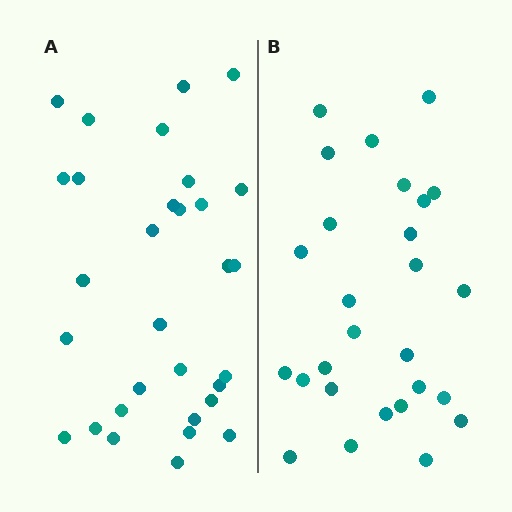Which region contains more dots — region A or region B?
Region A (the left region) has more dots.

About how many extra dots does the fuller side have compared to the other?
Region A has about 4 more dots than region B.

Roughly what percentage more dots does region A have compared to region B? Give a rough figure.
About 15% more.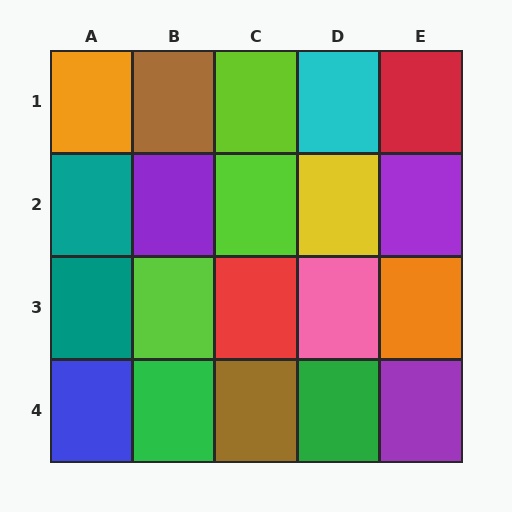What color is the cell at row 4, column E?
Purple.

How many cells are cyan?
1 cell is cyan.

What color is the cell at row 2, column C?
Lime.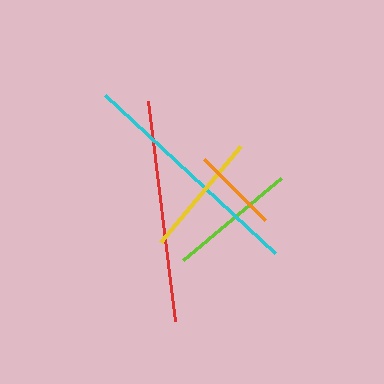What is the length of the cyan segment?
The cyan segment is approximately 233 pixels long.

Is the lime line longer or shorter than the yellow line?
The lime line is longer than the yellow line.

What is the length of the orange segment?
The orange segment is approximately 86 pixels long.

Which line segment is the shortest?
The orange line is the shortest at approximately 86 pixels.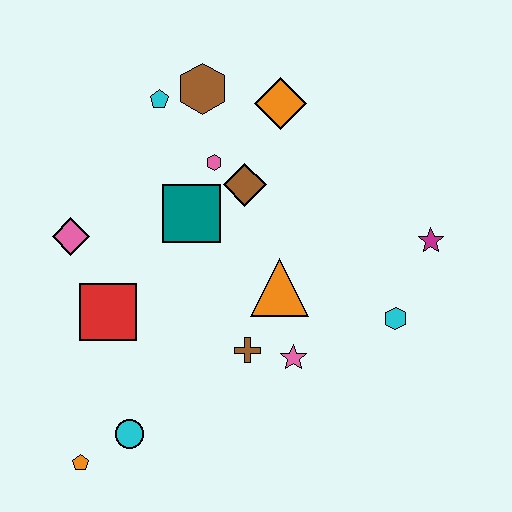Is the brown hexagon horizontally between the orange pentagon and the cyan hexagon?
Yes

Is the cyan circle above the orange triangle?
No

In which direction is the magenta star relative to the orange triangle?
The magenta star is to the right of the orange triangle.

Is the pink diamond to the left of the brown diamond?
Yes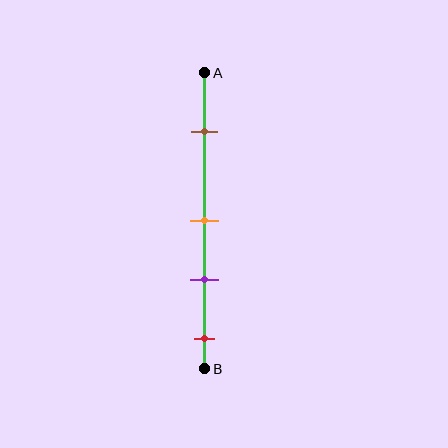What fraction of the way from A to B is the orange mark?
The orange mark is approximately 50% (0.5) of the way from A to B.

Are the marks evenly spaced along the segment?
No, the marks are not evenly spaced.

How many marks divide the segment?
There are 4 marks dividing the segment.